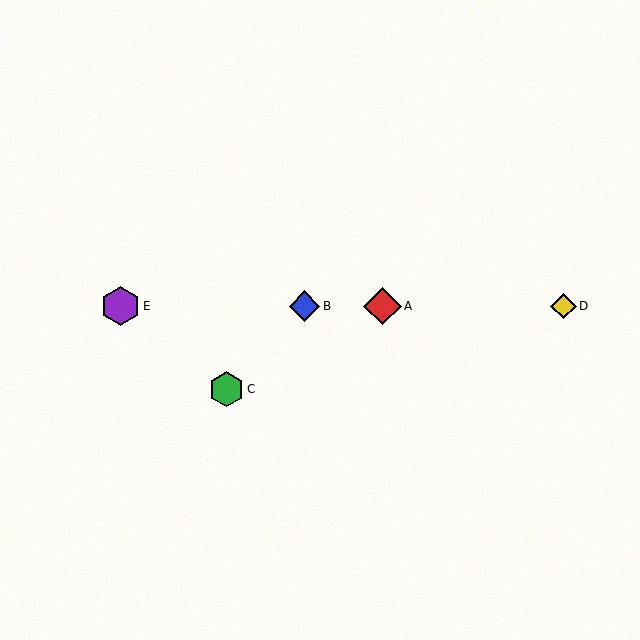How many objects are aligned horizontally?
4 objects (A, B, D, E) are aligned horizontally.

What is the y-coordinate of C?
Object C is at y≈389.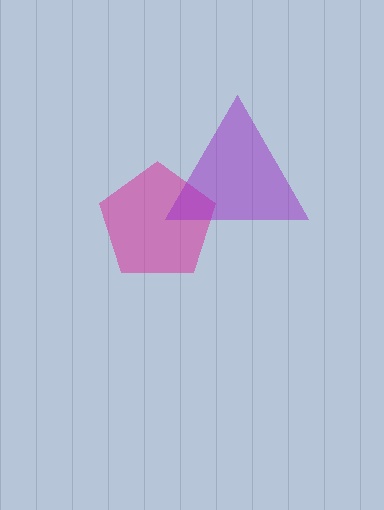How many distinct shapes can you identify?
There are 2 distinct shapes: a magenta pentagon, a purple triangle.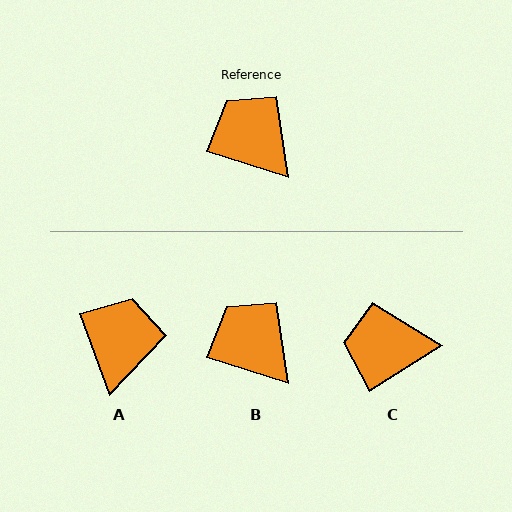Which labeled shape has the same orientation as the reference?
B.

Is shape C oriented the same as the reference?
No, it is off by about 50 degrees.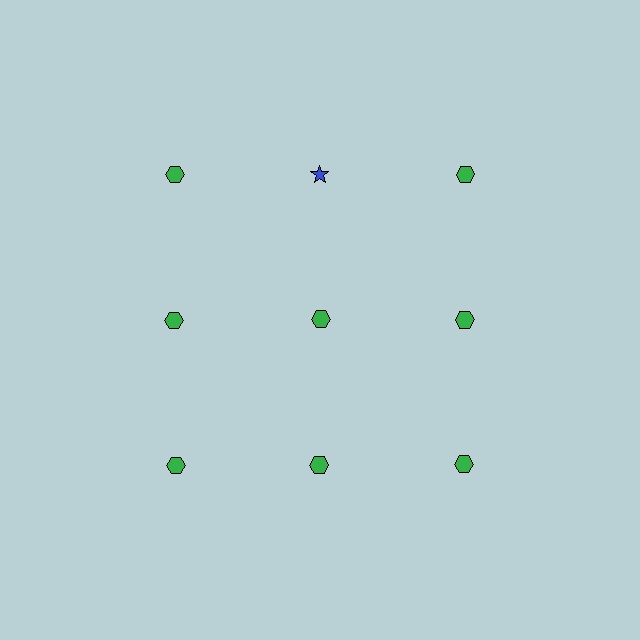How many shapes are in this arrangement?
There are 9 shapes arranged in a grid pattern.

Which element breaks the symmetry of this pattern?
The blue star in the top row, second from left column breaks the symmetry. All other shapes are green hexagons.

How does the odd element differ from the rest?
It differs in both color (blue instead of green) and shape (star instead of hexagon).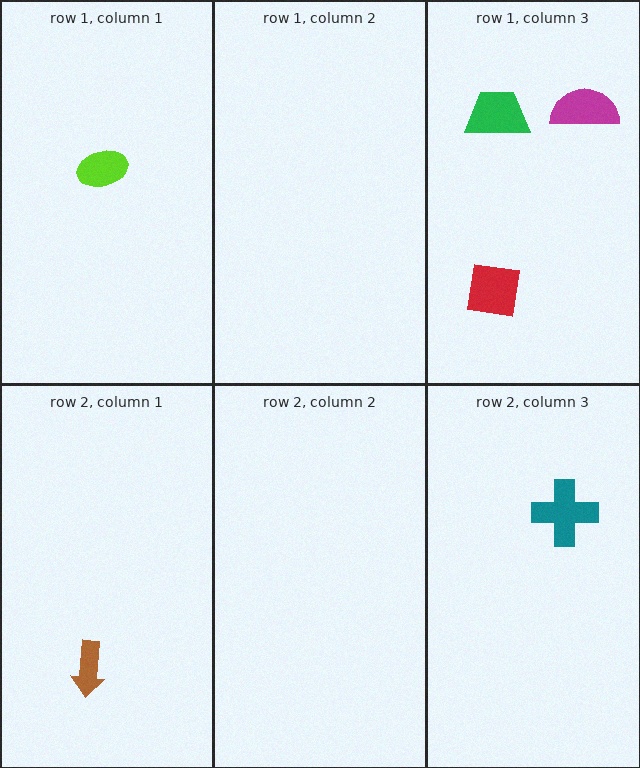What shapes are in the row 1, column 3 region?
The red square, the magenta semicircle, the green trapezoid.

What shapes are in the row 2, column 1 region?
The brown arrow.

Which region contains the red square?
The row 1, column 3 region.